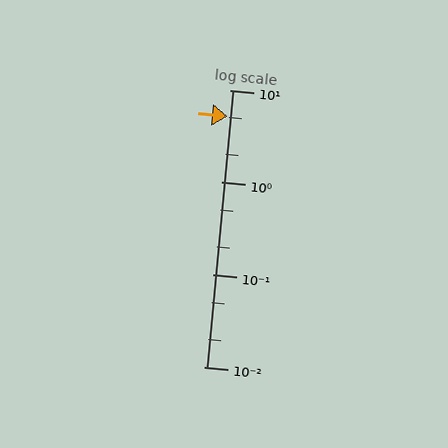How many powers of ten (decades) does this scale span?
The scale spans 3 decades, from 0.01 to 10.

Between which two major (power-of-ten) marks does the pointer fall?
The pointer is between 1 and 10.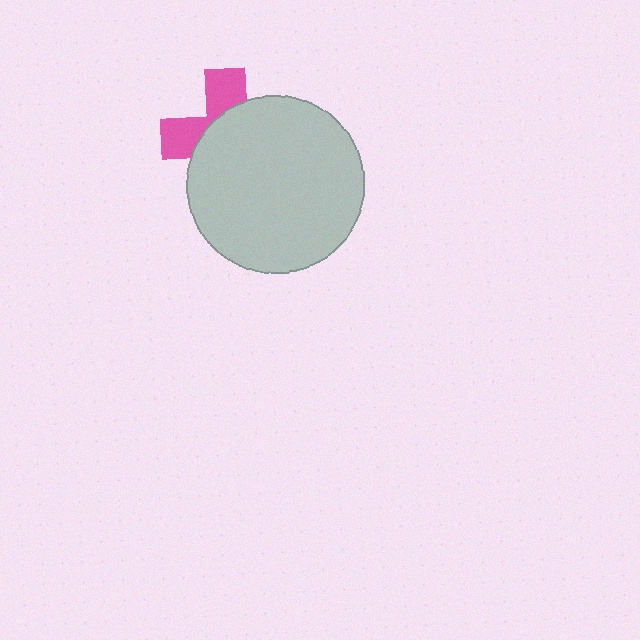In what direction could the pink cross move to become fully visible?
The pink cross could move toward the upper-left. That would shift it out from behind the light gray circle entirely.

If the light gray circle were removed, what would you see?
You would see the complete pink cross.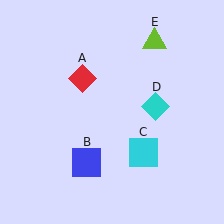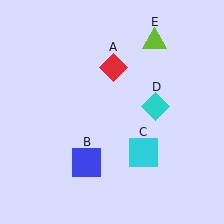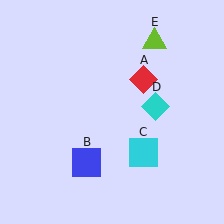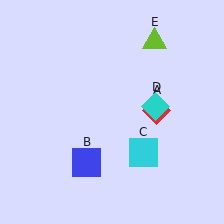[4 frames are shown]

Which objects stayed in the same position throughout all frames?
Blue square (object B) and cyan square (object C) and cyan diamond (object D) and lime triangle (object E) remained stationary.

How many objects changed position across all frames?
1 object changed position: red diamond (object A).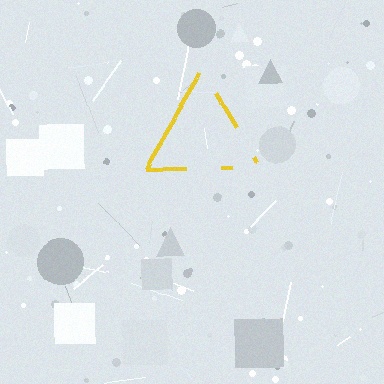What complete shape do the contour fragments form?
The contour fragments form a triangle.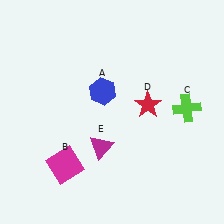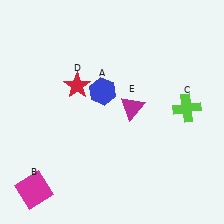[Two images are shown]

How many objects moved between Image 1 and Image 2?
3 objects moved between the two images.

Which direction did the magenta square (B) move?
The magenta square (B) moved left.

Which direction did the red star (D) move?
The red star (D) moved left.